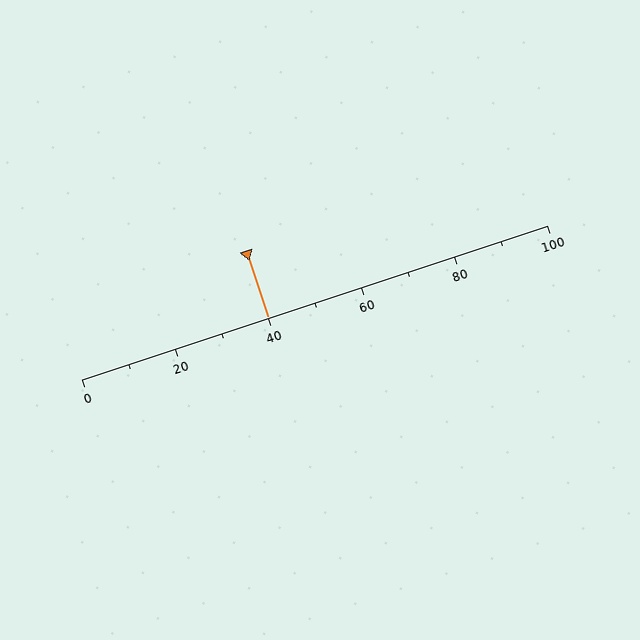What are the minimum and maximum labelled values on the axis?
The axis runs from 0 to 100.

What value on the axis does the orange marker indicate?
The marker indicates approximately 40.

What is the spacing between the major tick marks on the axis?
The major ticks are spaced 20 apart.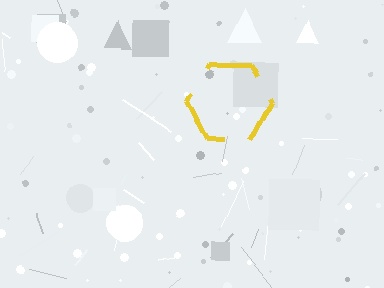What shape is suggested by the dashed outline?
The dashed outline suggests a hexagon.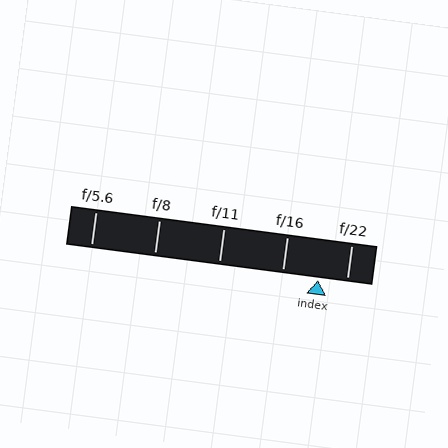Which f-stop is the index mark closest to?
The index mark is closest to f/22.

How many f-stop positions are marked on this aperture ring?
There are 5 f-stop positions marked.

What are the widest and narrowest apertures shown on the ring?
The widest aperture shown is f/5.6 and the narrowest is f/22.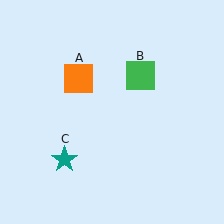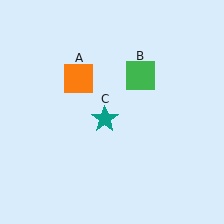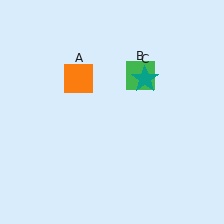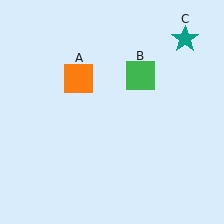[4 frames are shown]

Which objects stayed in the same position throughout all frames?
Orange square (object A) and green square (object B) remained stationary.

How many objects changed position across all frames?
1 object changed position: teal star (object C).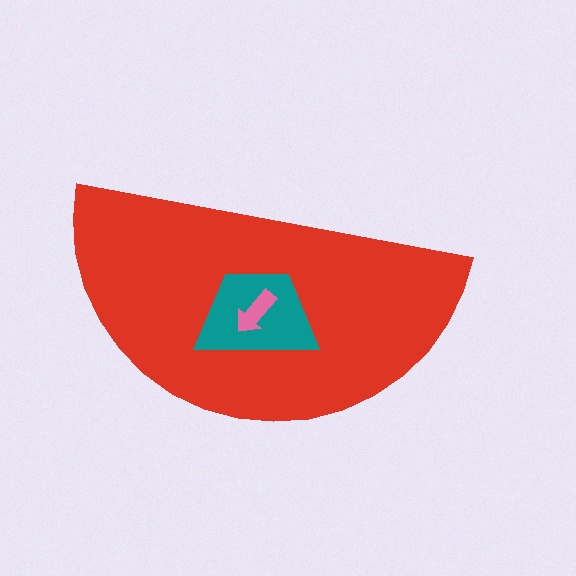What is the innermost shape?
The pink arrow.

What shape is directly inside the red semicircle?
The teal trapezoid.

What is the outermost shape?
The red semicircle.